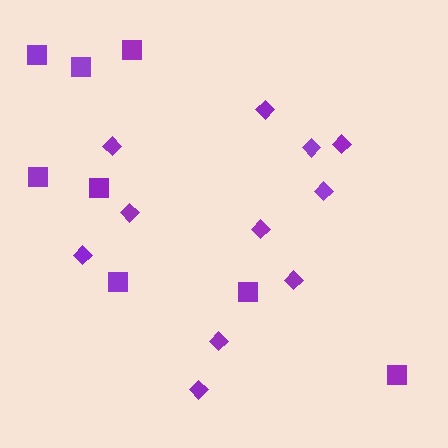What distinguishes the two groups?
There are 2 groups: one group of diamonds (11) and one group of squares (8).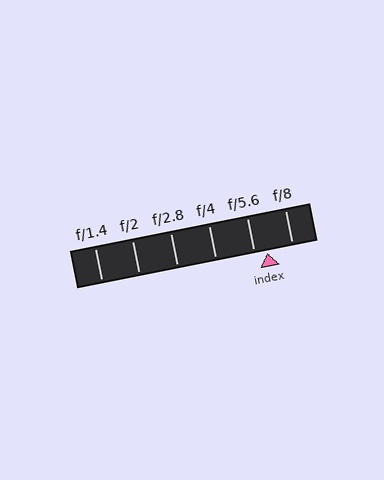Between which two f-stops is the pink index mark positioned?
The index mark is between f/5.6 and f/8.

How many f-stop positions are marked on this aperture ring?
There are 6 f-stop positions marked.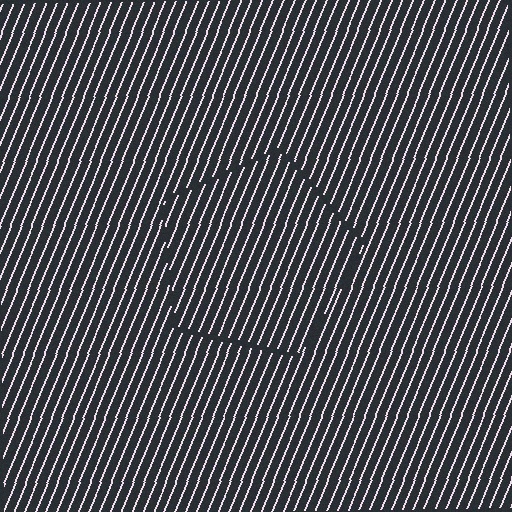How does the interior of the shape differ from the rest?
The interior of the shape contains the same grating, shifted by half a period — the contour is defined by the phase discontinuity where line-ends from the inner and outer gratings abut.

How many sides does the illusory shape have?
5 sides — the line-ends trace a pentagon.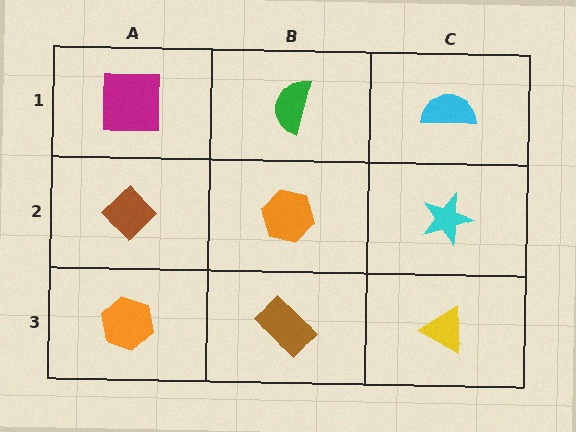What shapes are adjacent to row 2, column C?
A cyan semicircle (row 1, column C), a yellow triangle (row 3, column C), an orange hexagon (row 2, column B).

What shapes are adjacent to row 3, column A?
A brown diamond (row 2, column A), a brown rectangle (row 3, column B).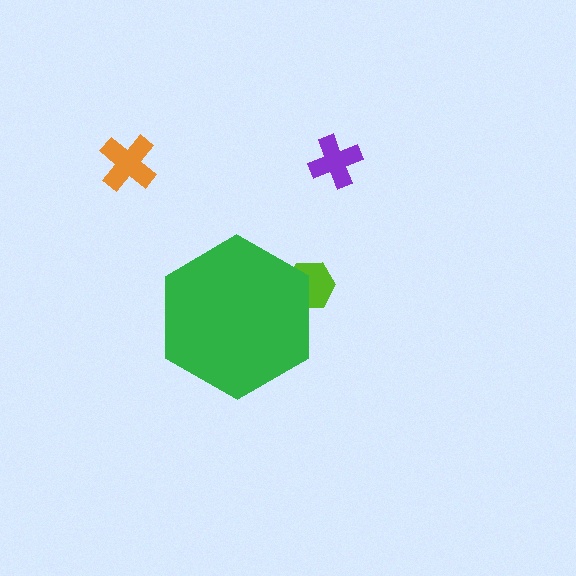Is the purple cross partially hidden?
No, the purple cross is fully visible.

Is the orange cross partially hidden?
No, the orange cross is fully visible.